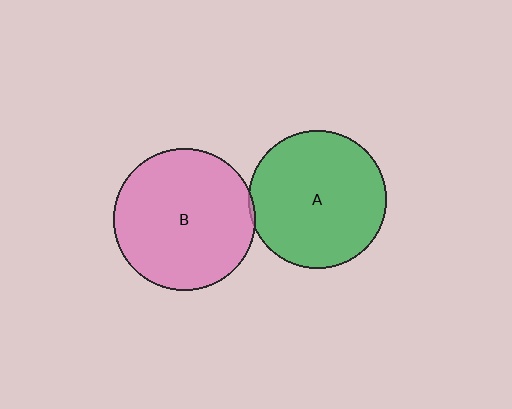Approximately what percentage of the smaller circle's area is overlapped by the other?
Approximately 5%.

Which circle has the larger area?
Circle B (pink).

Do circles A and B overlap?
Yes.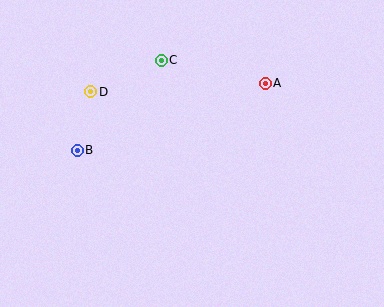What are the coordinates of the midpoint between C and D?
The midpoint between C and D is at (126, 76).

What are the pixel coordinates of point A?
Point A is at (265, 83).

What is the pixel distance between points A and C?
The distance between A and C is 106 pixels.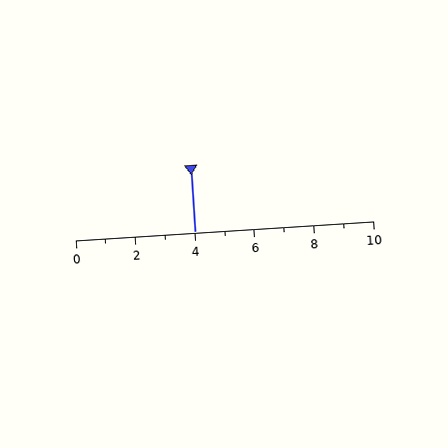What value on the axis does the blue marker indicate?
The marker indicates approximately 4.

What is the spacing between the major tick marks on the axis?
The major ticks are spaced 2 apart.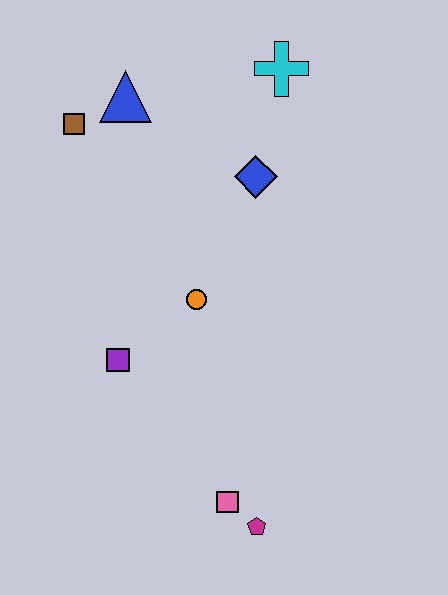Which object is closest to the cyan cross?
The blue diamond is closest to the cyan cross.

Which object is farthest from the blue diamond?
The magenta pentagon is farthest from the blue diamond.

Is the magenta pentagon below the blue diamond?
Yes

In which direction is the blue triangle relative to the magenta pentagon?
The blue triangle is above the magenta pentagon.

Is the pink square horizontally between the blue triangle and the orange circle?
No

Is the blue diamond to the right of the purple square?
Yes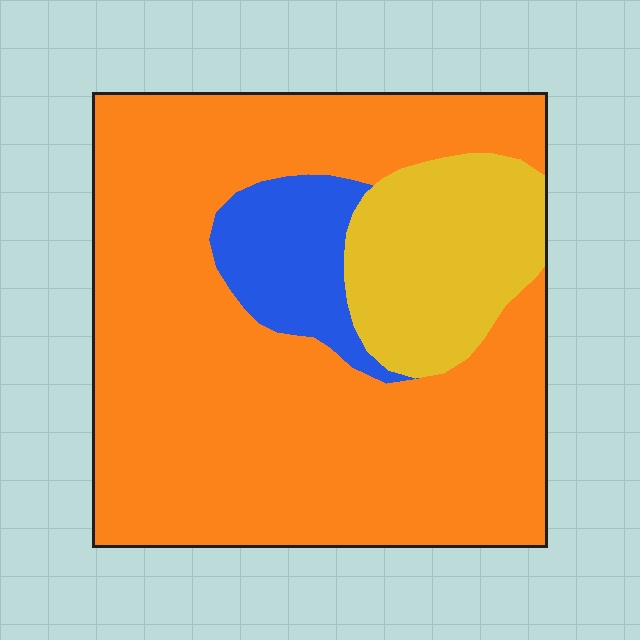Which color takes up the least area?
Blue, at roughly 10%.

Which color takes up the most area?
Orange, at roughly 75%.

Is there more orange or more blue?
Orange.